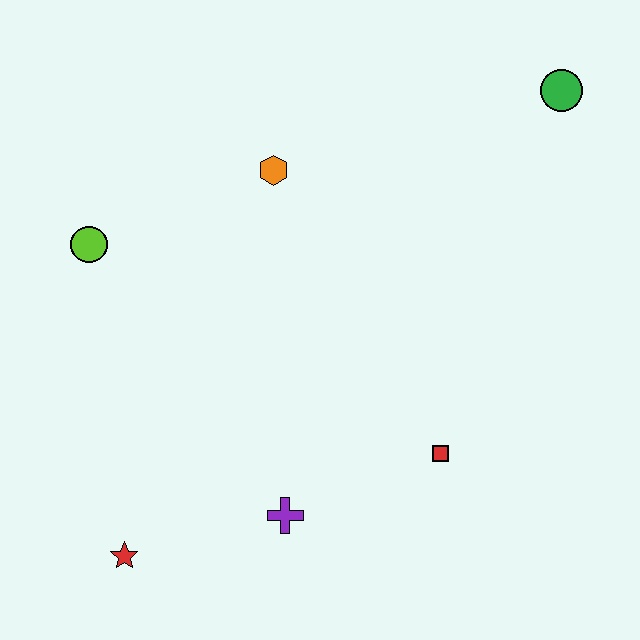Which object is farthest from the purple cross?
The green circle is farthest from the purple cross.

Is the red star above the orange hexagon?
No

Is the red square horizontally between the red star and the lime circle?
No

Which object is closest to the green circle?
The orange hexagon is closest to the green circle.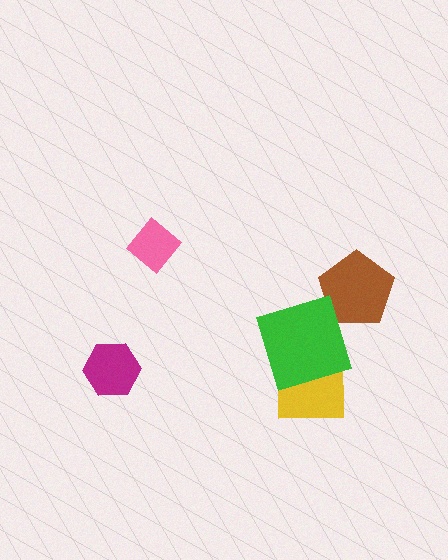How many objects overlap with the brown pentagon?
0 objects overlap with the brown pentagon.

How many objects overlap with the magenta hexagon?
0 objects overlap with the magenta hexagon.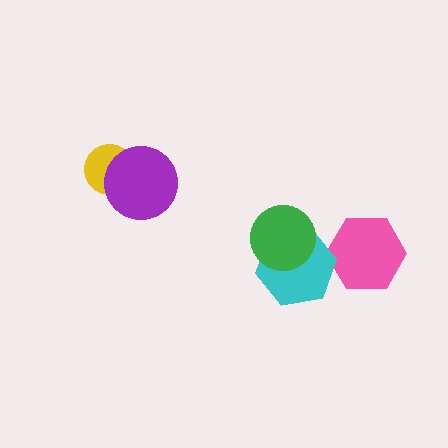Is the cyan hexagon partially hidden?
Yes, it is partially covered by another shape.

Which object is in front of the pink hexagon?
The cyan hexagon is in front of the pink hexagon.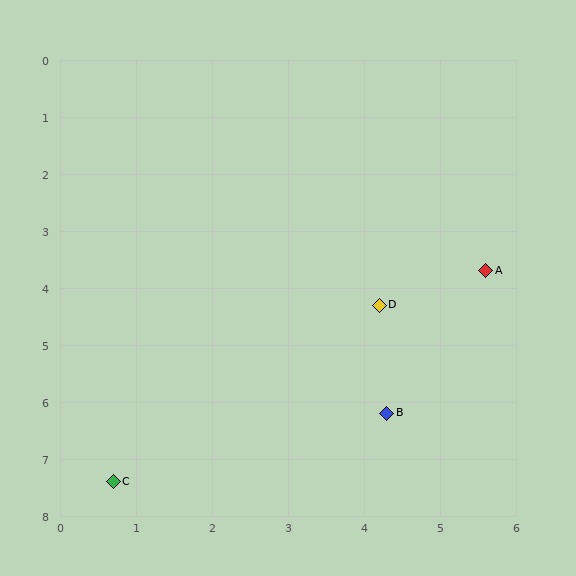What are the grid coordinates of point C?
Point C is at approximately (0.7, 7.4).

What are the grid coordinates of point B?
Point B is at approximately (4.3, 6.2).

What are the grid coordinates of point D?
Point D is at approximately (4.2, 4.3).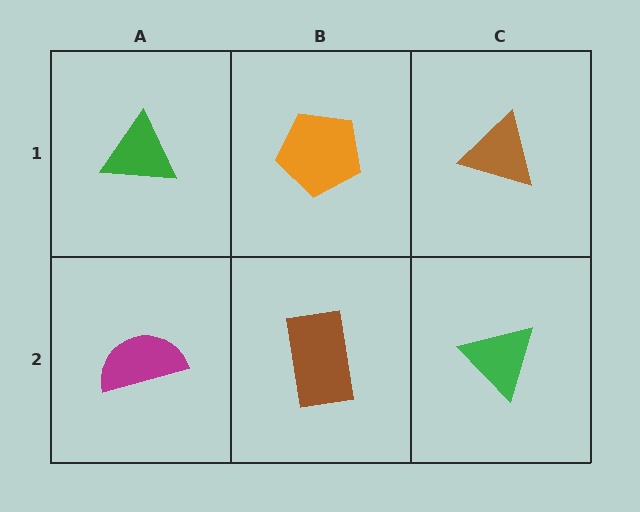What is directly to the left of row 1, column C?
An orange pentagon.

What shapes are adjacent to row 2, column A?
A green triangle (row 1, column A), a brown rectangle (row 2, column B).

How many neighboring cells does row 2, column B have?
3.